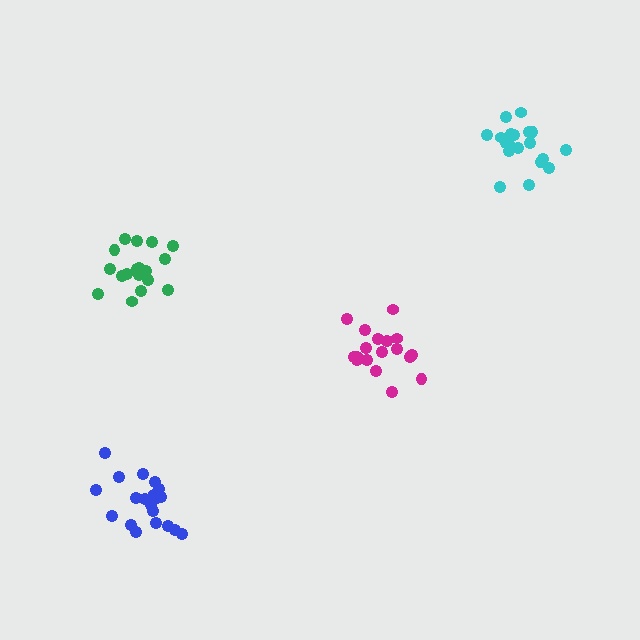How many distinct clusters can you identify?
There are 4 distinct clusters.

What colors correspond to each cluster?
The clusters are colored: magenta, green, blue, cyan.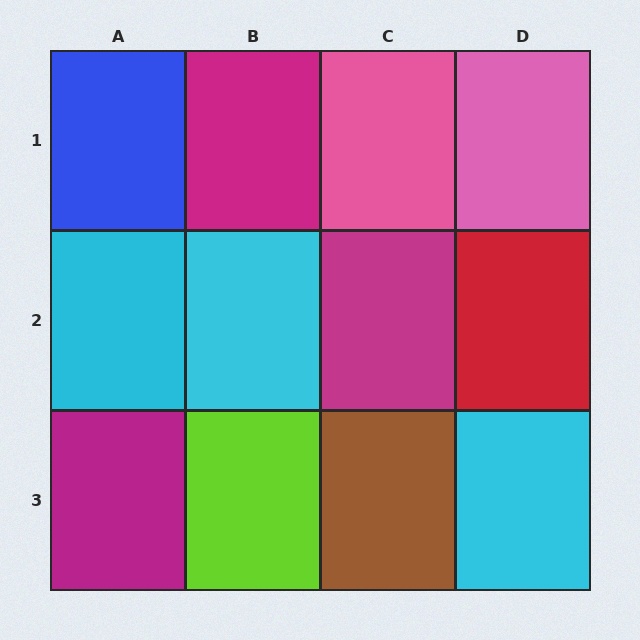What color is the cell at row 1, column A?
Blue.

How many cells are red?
1 cell is red.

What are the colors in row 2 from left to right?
Cyan, cyan, magenta, red.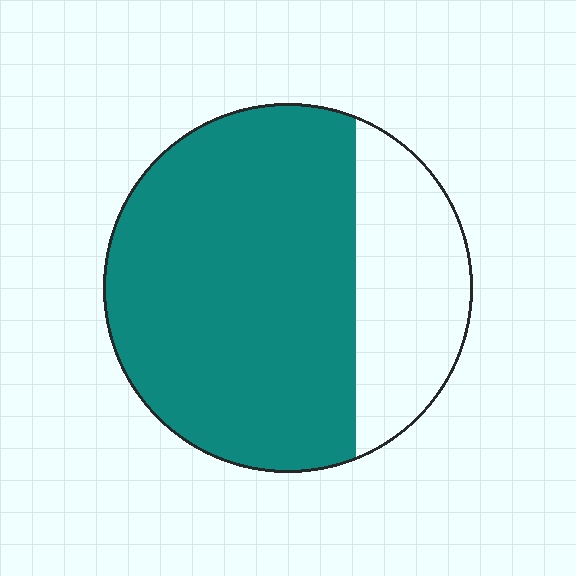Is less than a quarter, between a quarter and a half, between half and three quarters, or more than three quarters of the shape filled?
Between half and three quarters.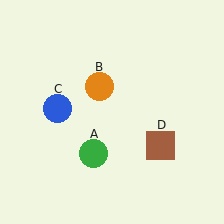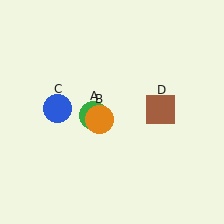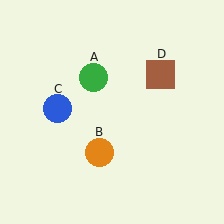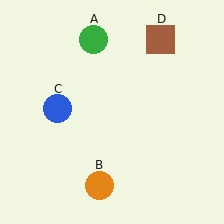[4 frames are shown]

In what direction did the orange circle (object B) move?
The orange circle (object B) moved down.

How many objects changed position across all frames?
3 objects changed position: green circle (object A), orange circle (object B), brown square (object D).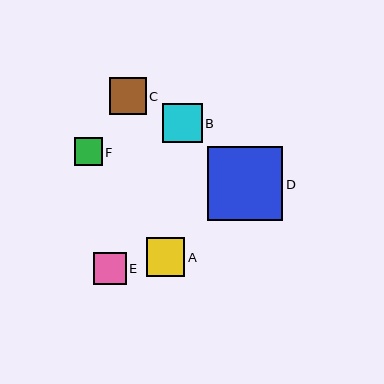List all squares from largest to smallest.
From largest to smallest: D, B, A, C, E, F.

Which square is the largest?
Square D is the largest with a size of approximately 75 pixels.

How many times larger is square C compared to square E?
Square C is approximately 1.1 times the size of square E.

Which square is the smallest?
Square F is the smallest with a size of approximately 27 pixels.